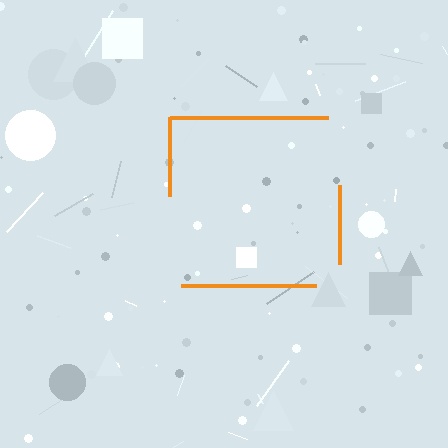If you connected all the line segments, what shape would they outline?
They would outline a square.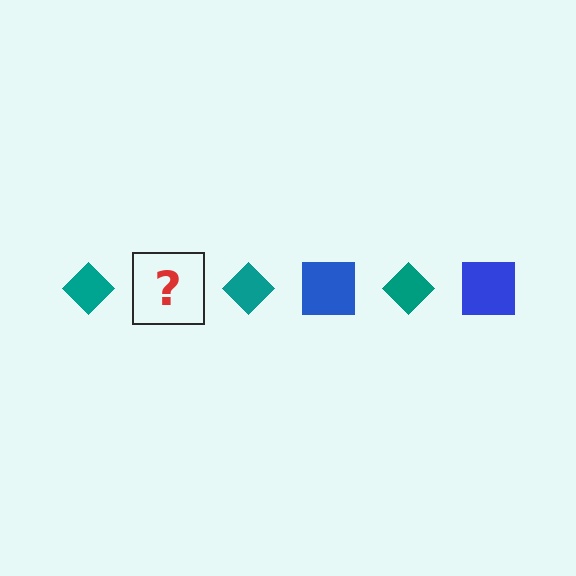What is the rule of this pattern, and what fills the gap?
The rule is that the pattern alternates between teal diamond and blue square. The gap should be filled with a blue square.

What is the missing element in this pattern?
The missing element is a blue square.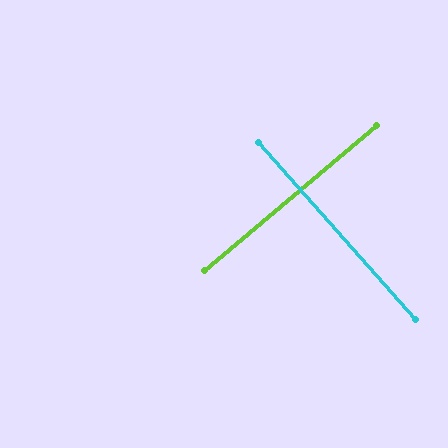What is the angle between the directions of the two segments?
Approximately 89 degrees.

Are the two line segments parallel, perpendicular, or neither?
Perpendicular — they meet at approximately 89°.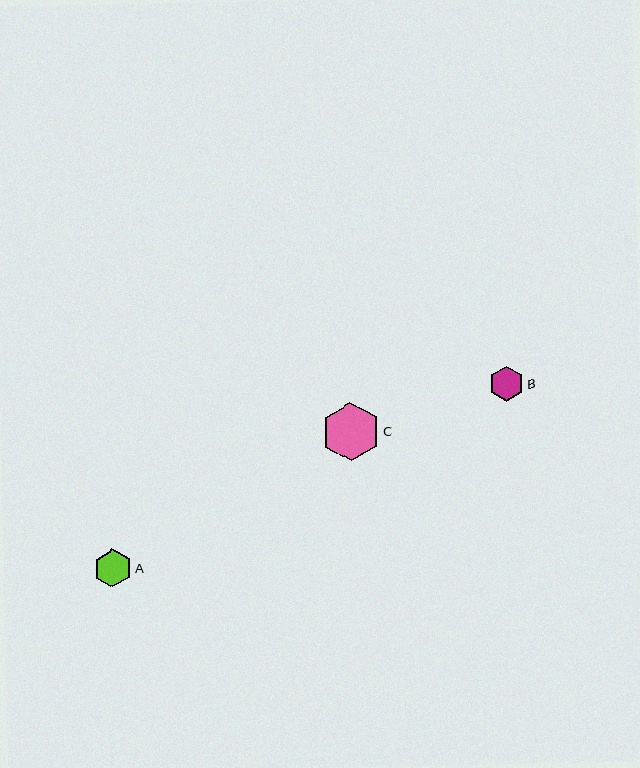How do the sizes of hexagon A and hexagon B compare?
Hexagon A and hexagon B are approximately the same size.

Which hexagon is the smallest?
Hexagon B is the smallest with a size of approximately 35 pixels.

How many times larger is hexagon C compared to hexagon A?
Hexagon C is approximately 1.5 times the size of hexagon A.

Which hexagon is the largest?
Hexagon C is the largest with a size of approximately 58 pixels.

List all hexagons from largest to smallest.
From largest to smallest: C, A, B.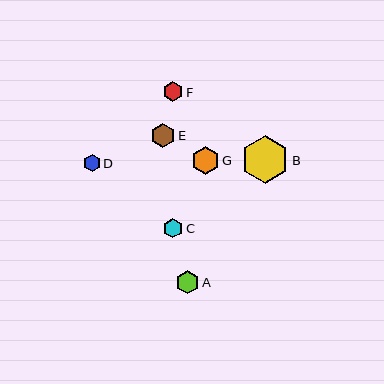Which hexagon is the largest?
Hexagon B is the largest with a size of approximately 47 pixels.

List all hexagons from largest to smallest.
From largest to smallest: B, G, E, A, F, C, D.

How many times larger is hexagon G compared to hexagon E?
Hexagon G is approximately 1.2 times the size of hexagon E.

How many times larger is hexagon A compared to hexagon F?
Hexagon A is approximately 1.2 times the size of hexagon F.